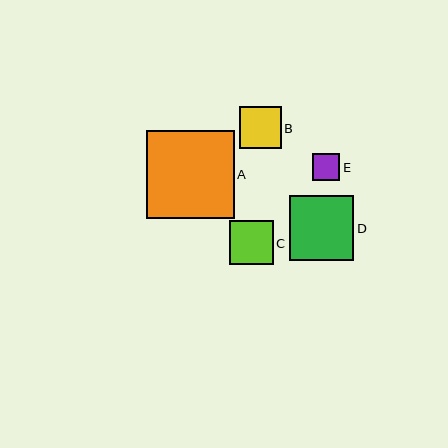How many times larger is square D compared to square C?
Square D is approximately 1.5 times the size of square C.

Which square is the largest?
Square A is the largest with a size of approximately 88 pixels.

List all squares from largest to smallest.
From largest to smallest: A, D, C, B, E.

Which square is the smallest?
Square E is the smallest with a size of approximately 27 pixels.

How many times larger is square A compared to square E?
Square A is approximately 3.3 times the size of square E.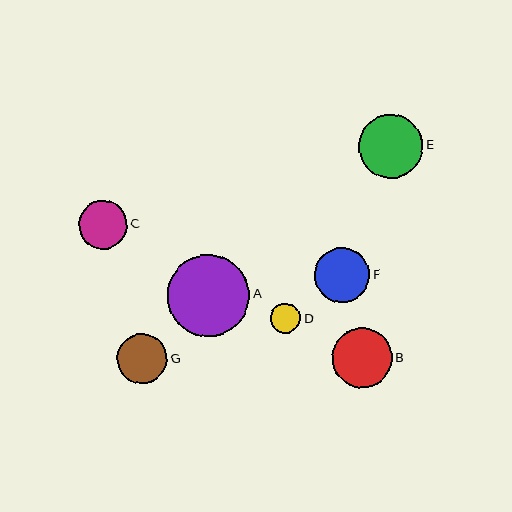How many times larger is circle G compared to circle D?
Circle G is approximately 1.7 times the size of circle D.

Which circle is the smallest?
Circle D is the smallest with a size of approximately 30 pixels.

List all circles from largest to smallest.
From largest to smallest: A, E, B, F, G, C, D.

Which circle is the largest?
Circle A is the largest with a size of approximately 82 pixels.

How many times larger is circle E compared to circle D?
Circle E is approximately 2.1 times the size of circle D.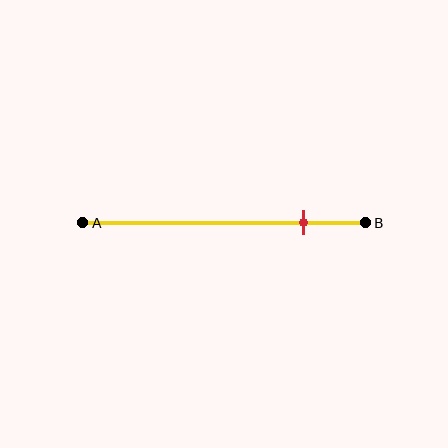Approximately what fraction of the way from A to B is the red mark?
The red mark is approximately 80% of the way from A to B.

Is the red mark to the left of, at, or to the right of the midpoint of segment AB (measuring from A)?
The red mark is to the right of the midpoint of segment AB.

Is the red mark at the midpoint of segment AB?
No, the mark is at about 80% from A, not at the 50% midpoint.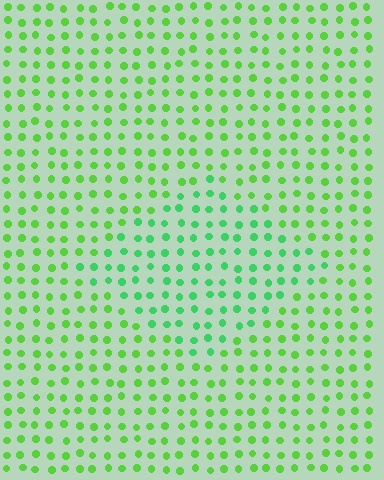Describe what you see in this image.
The image is filled with small lime elements in a uniform arrangement. A diamond-shaped region is visible where the elements are tinted to a slightly different hue, forming a subtle color boundary.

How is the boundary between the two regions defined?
The boundary is defined purely by a slight shift in hue (about 28 degrees). Spacing, size, and orientation are identical on both sides.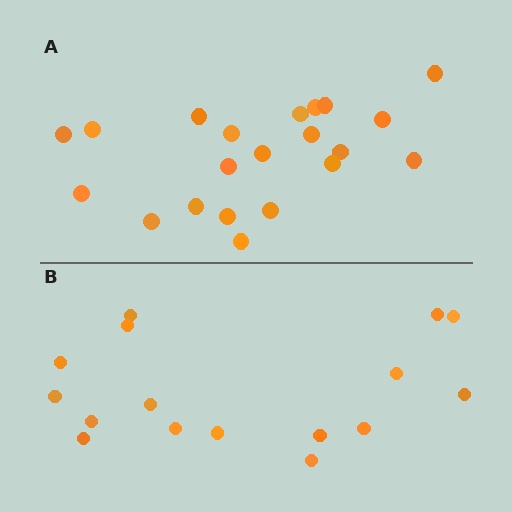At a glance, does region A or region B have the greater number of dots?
Region A (the top region) has more dots.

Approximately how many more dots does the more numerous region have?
Region A has about 5 more dots than region B.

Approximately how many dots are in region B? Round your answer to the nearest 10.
About 20 dots. (The exact count is 16, which rounds to 20.)